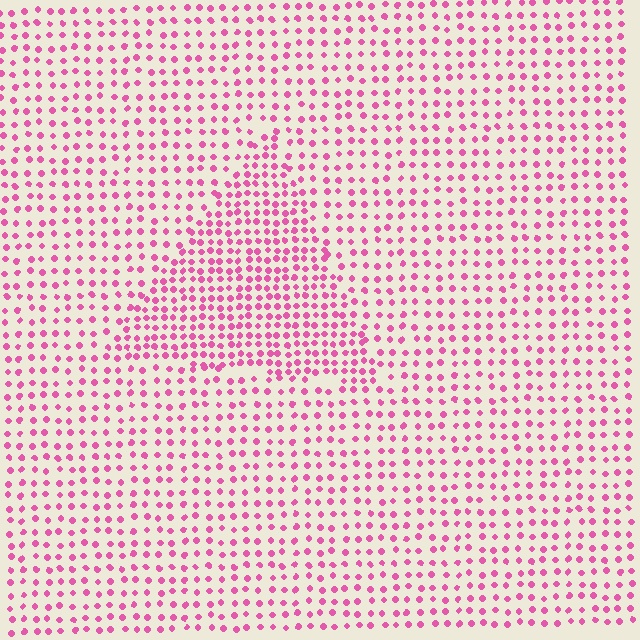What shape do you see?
I see a triangle.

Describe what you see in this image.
The image contains small pink elements arranged at two different densities. A triangle-shaped region is visible where the elements are more densely packed than the surrounding area.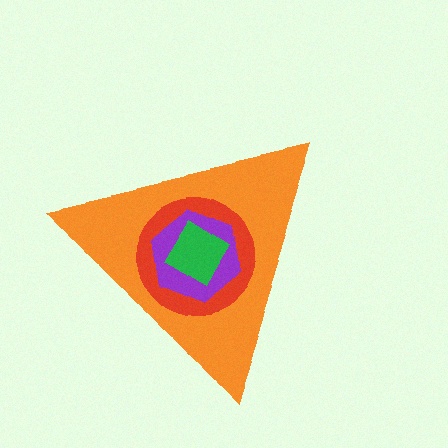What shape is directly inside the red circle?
The purple hexagon.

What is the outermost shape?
The orange triangle.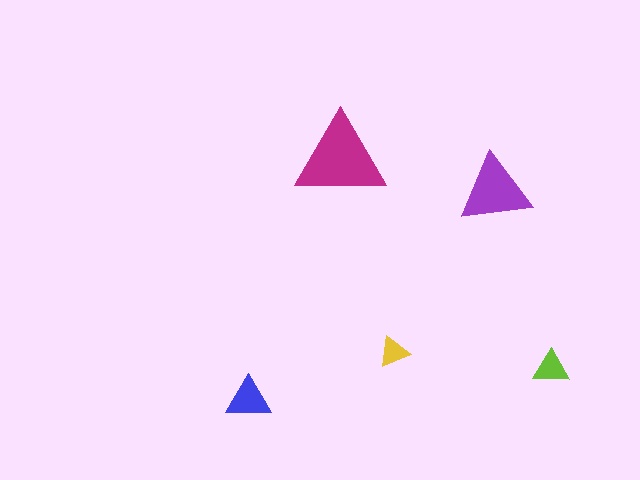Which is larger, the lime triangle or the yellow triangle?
The lime one.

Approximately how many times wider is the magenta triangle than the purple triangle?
About 1.5 times wider.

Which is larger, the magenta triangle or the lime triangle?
The magenta one.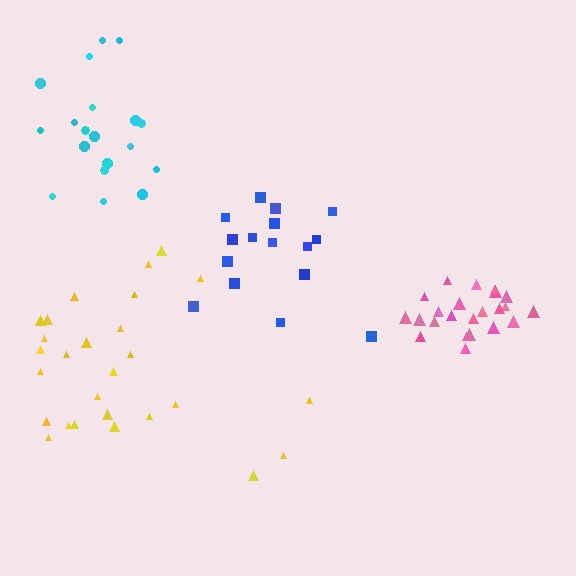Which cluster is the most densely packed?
Pink.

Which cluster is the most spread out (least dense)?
Yellow.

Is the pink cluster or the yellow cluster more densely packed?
Pink.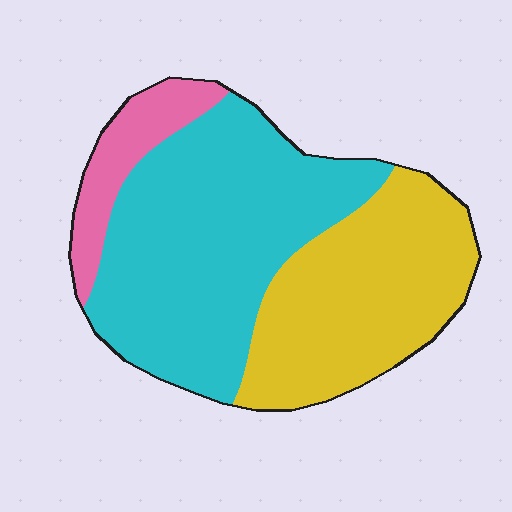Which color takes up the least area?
Pink, at roughly 10%.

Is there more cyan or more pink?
Cyan.